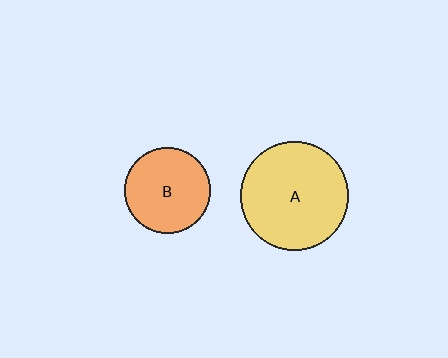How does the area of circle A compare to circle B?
Approximately 1.6 times.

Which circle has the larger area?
Circle A (yellow).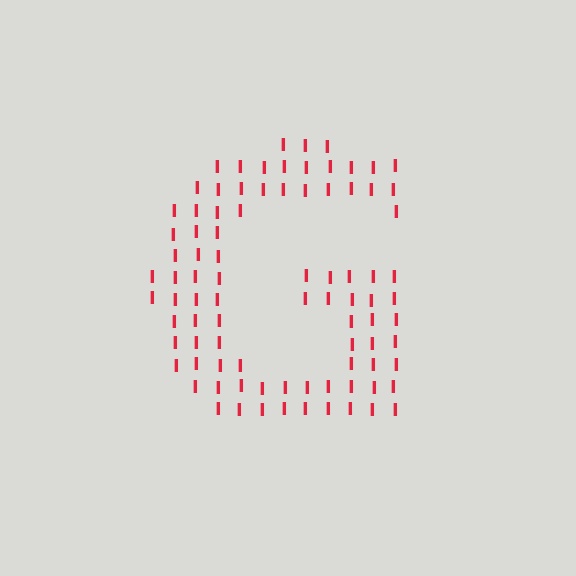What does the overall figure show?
The overall figure shows the letter G.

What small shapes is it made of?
It is made of small letter I's.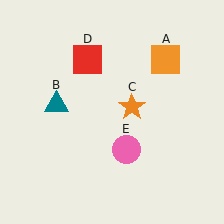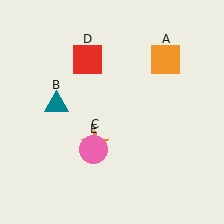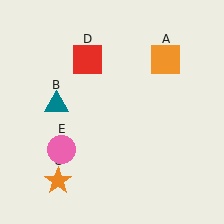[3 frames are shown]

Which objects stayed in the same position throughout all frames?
Orange square (object A) and teal triangle (object B) and red square (object D) remained stationary.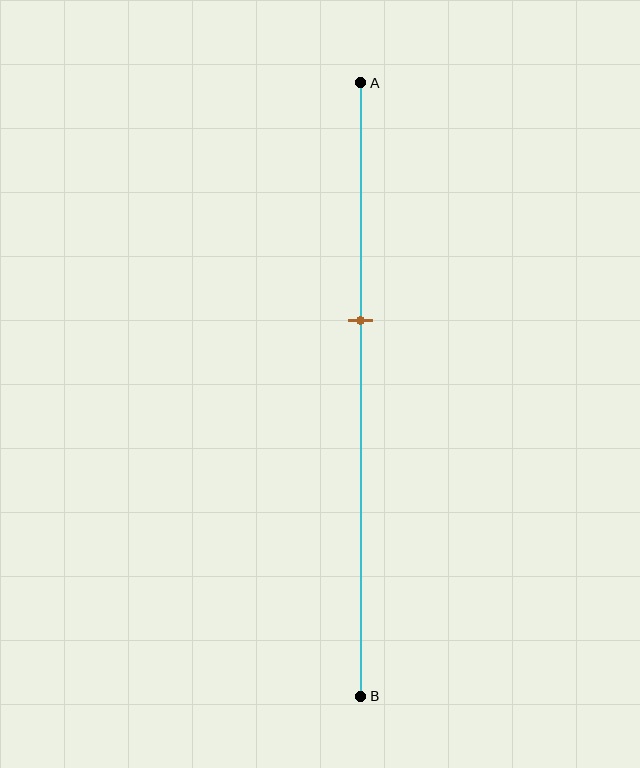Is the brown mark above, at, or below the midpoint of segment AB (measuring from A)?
The brown mark is above the midpoint of segment AB.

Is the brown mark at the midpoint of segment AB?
No, the mark is at about 40% from A, not at the 50% midpoint.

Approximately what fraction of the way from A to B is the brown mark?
The brown mark is approximately 40% of the way from A to B.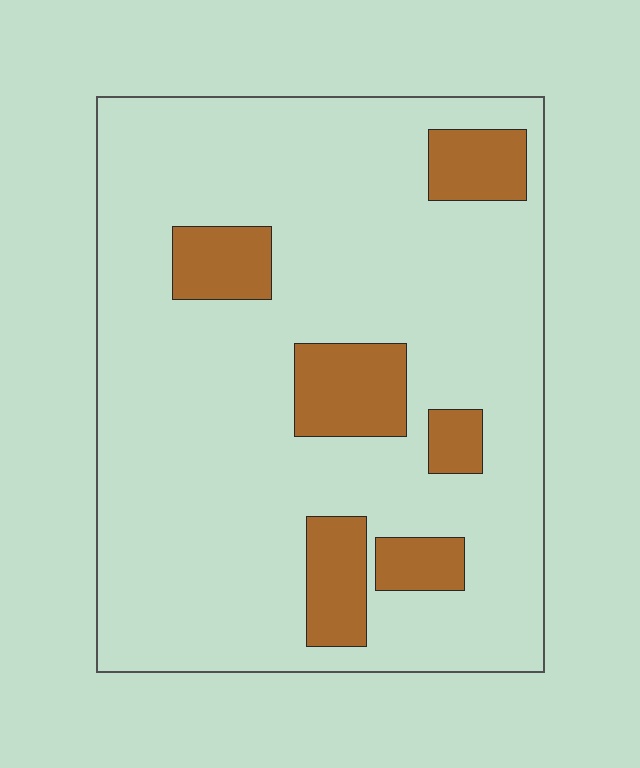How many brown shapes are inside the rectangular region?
6.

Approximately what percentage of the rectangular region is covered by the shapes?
Approximately 15%.